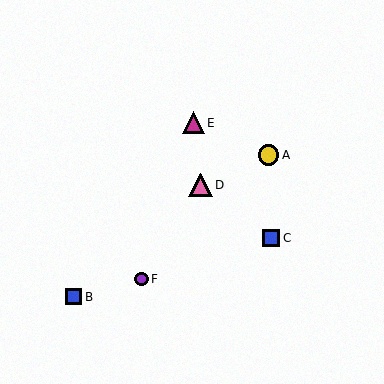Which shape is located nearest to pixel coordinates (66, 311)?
The blue square (labeled B) at (73, 297) is nearest to that location.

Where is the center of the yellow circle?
The center of the yellow circle is at (268, 155).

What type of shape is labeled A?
Shape A is a yellow circle.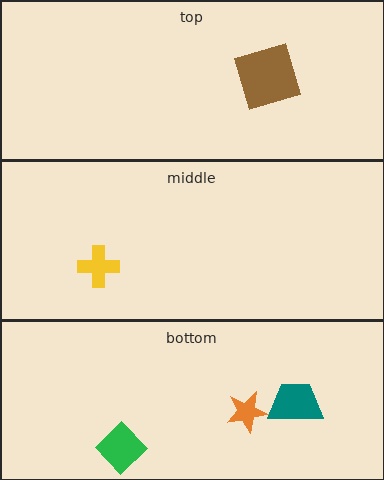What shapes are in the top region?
The brown square.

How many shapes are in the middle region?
1.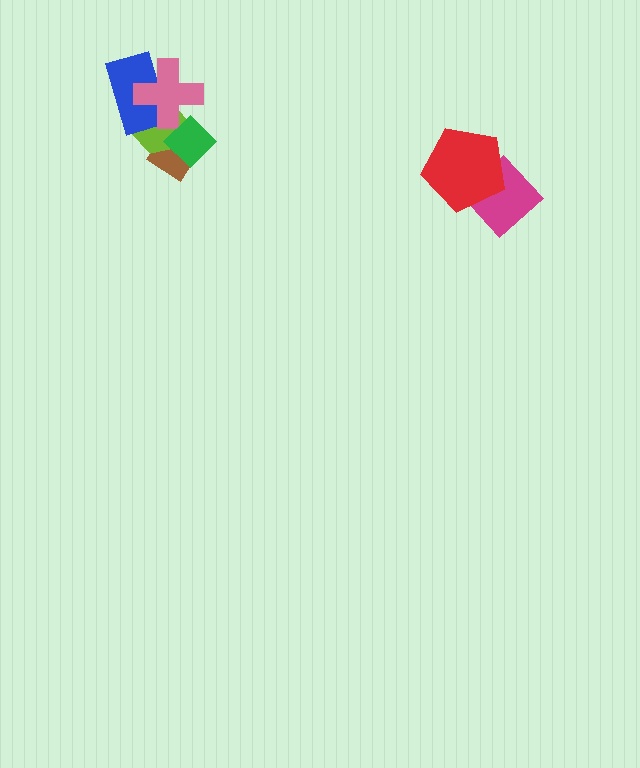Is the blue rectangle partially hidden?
Yes, it is partially covered by another shape.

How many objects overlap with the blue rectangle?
2 objects overlap with the blue rectangle.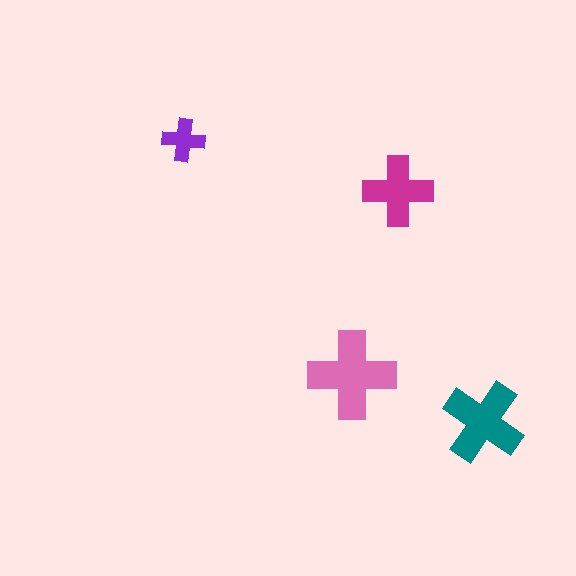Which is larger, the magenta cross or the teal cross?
The teal one.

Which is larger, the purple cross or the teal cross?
The teal one.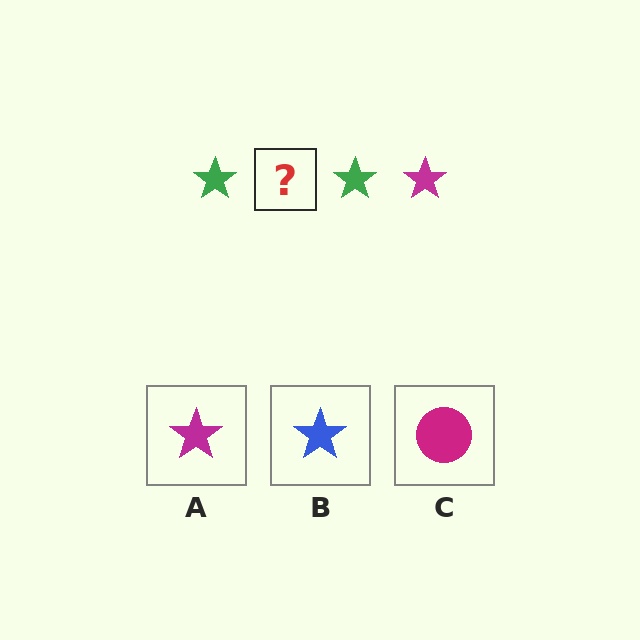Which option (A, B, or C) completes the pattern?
A.